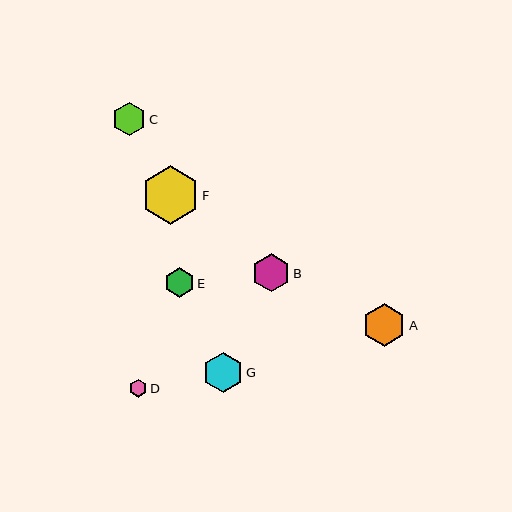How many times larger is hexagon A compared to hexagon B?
Hexagon A is approximately 1.1 times the size of hexagon B.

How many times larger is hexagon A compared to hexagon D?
Hexagon A is approximately 2.4 times the size of hexagon D.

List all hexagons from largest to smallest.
From largest to smallest: F, A, G, B, C, E, D.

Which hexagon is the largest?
Hexagon F is the largest with a size of approximately 58 pixels.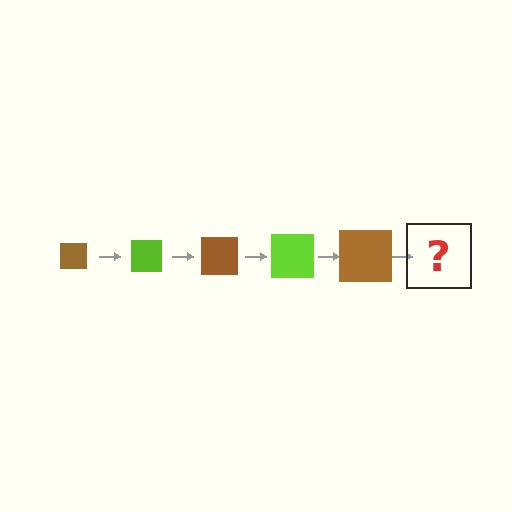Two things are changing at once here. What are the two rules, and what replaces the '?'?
The two rules are that the square grows larger each step and the color cycles through brown and lime. The '?' should be a lime square, larger than the previous one.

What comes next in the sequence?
The next element should be a lime square, larger than the previous one.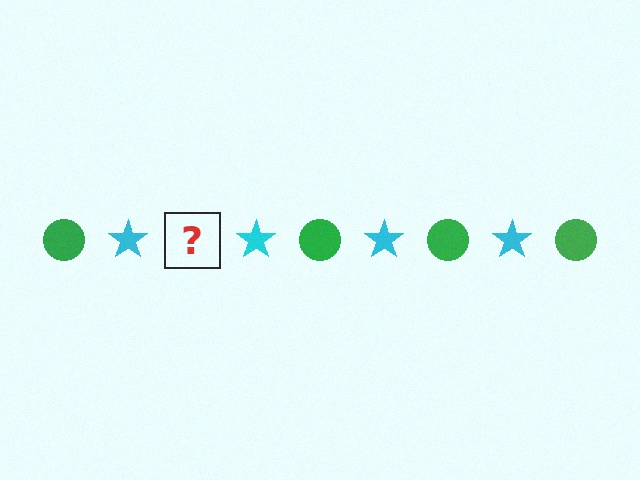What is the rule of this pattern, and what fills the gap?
The rule is that the pattern alternates between green circle and cyan star. The gap should be filled with a green circle.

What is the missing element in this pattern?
The missing element is a green circle.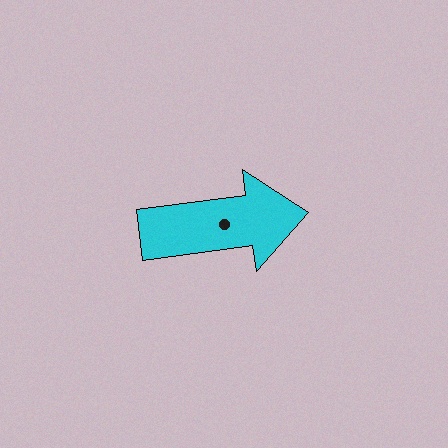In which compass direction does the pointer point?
East.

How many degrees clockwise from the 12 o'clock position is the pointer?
Approximately 82 degrees.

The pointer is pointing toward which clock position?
Roughly 3 o'clock.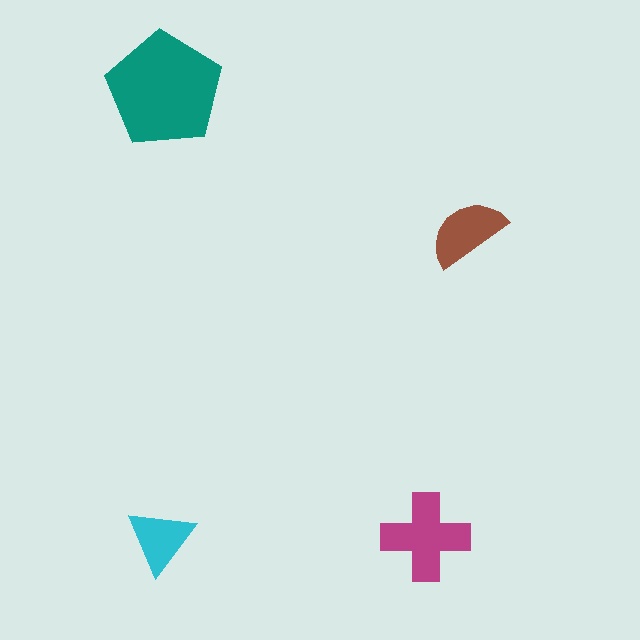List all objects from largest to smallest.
The teal pentagon, the magenta cross, the brown semicircle, the cyan triangle.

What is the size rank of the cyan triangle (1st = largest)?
4th.